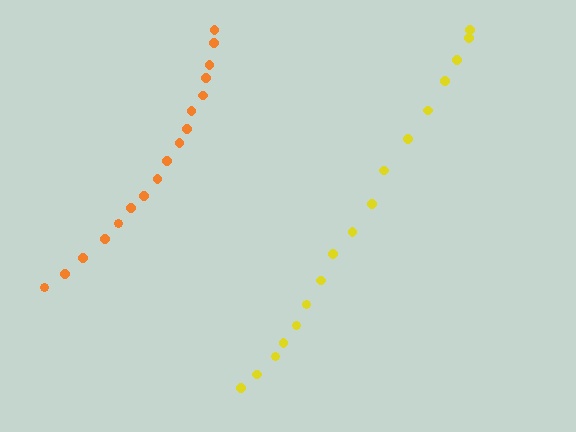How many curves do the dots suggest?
There are 2 distinct paths.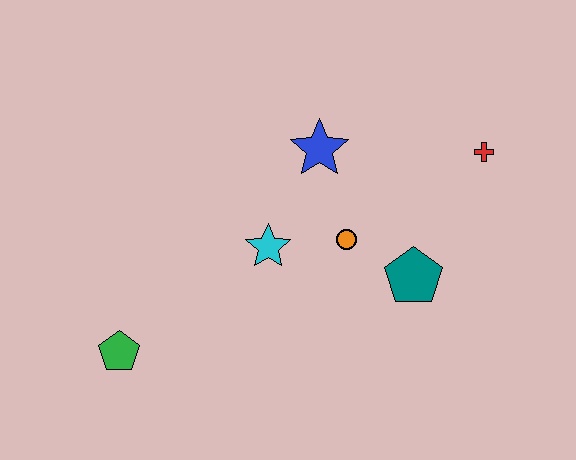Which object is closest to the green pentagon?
The cyan star is closest to the green pentagon.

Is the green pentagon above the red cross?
No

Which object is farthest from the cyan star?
The red cross is farthest from the cyan star.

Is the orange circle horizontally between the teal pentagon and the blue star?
Yes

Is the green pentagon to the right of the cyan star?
No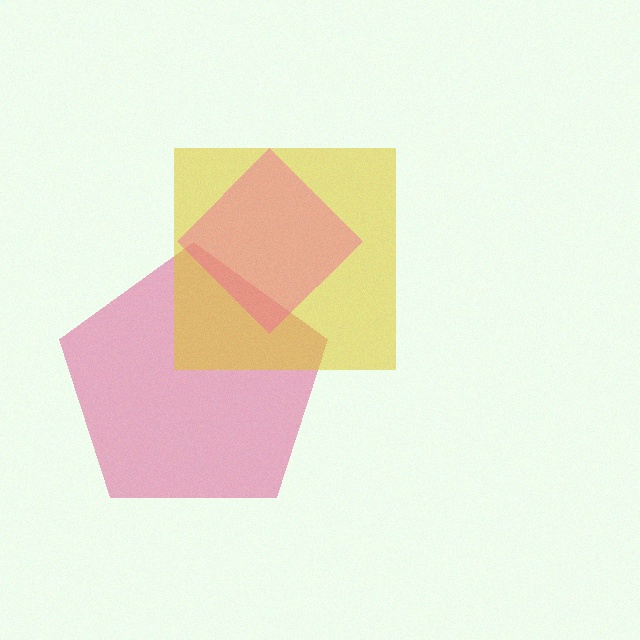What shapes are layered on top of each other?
The layered shapes are: a magenta pentagon, a yellow square, a pink diamond.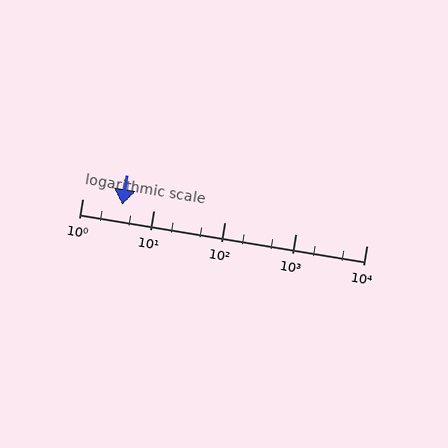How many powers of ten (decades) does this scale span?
The scale spans 4 decades, from 1 to 10000.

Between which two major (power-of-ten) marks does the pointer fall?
The pointer is between 1 and 10.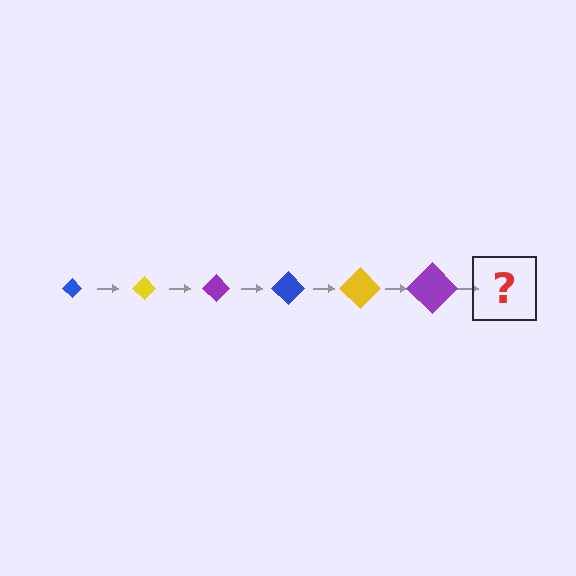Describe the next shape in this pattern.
It should be a blue diamond, larger than the previous one.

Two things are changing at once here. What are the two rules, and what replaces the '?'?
The two rules are that the diamond grows larger each step and the color cycles through blue, yellow, and purple. The '?' should be a blue diamond, larger than the previous one.